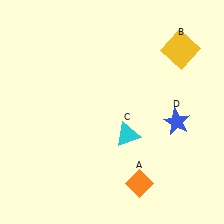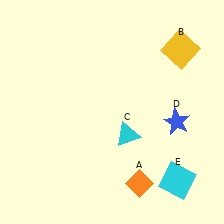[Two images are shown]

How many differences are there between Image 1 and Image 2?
There is 1 difference between the two images.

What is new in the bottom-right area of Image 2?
A cyan square (E) was added in the bottom-right area of Image 2.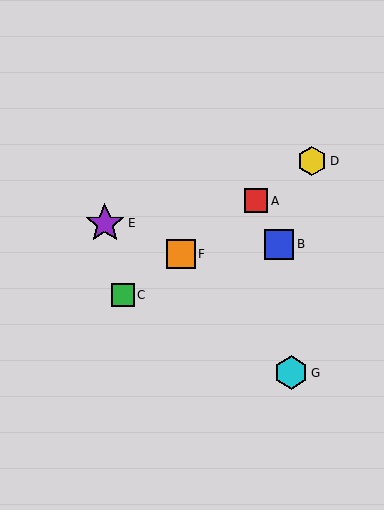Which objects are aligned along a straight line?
Objects A, C, D, F are aligned along a straight line.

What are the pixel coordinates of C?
Object C is at (123, 295).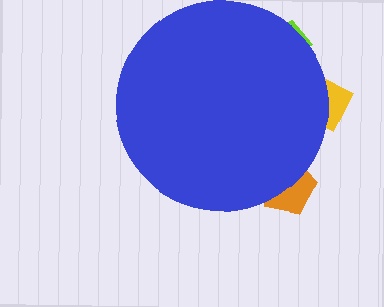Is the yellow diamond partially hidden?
Yes, the yellow diamond is partially hidden behind the blue circle.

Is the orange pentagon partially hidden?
Yes, the orange pentagon is partially hidden behind the blue circle.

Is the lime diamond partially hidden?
Yes, the lime diamond is partially hidden behind the blue circle.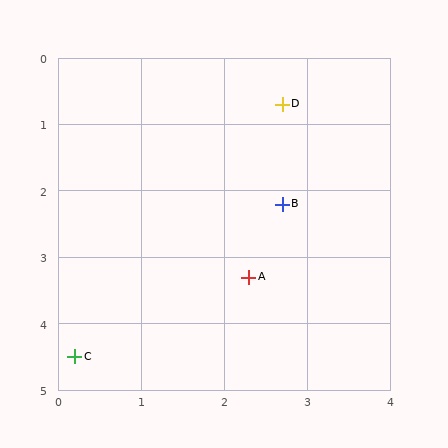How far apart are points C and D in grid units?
Points C and D are about 4.5 grid units apart.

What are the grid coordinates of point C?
Point C is at approximately (0.2, 4.5).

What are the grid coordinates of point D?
Point D is at approximately (2.7, 0.7).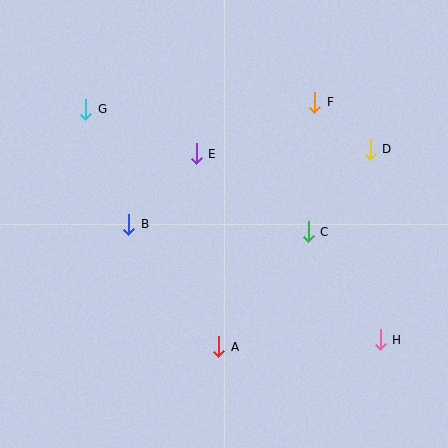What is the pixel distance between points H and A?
The distance between H and A is 162 pixels.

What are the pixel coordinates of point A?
Point A is at (219, 347).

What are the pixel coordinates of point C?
Point C is at (308, 232).